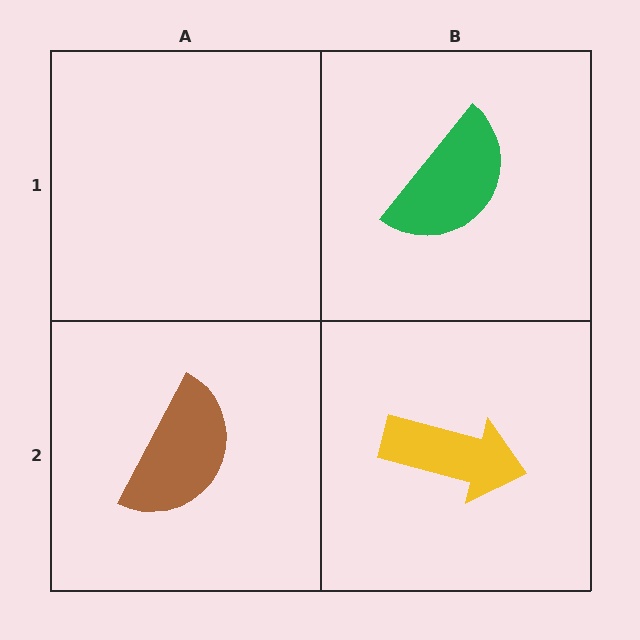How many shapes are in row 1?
1 shape.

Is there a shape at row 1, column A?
No, that cell is empty.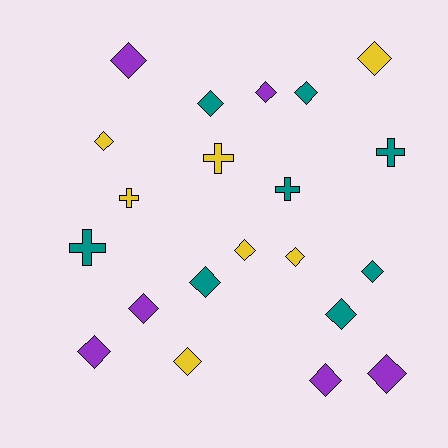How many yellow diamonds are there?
There are 5 yellow diamonds.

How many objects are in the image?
There are 21 objects.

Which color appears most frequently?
Teal, with 8 objects.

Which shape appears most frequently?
Diamond, with 16 objects.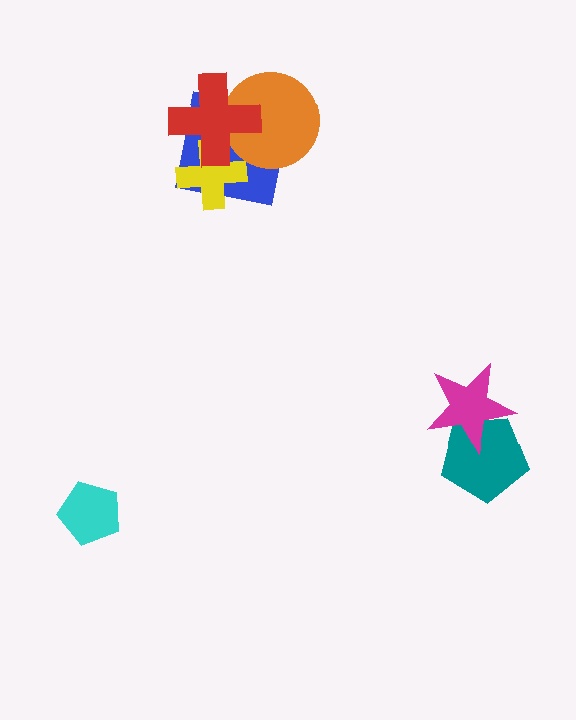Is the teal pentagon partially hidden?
Yes, it is partially covered by another shape.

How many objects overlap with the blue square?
3 objects overlap with the blue square.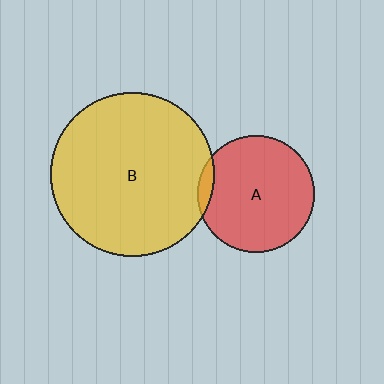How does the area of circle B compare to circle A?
Approximately 2.0 times.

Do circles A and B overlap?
Yes.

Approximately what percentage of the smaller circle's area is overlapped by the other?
Approximately 5%.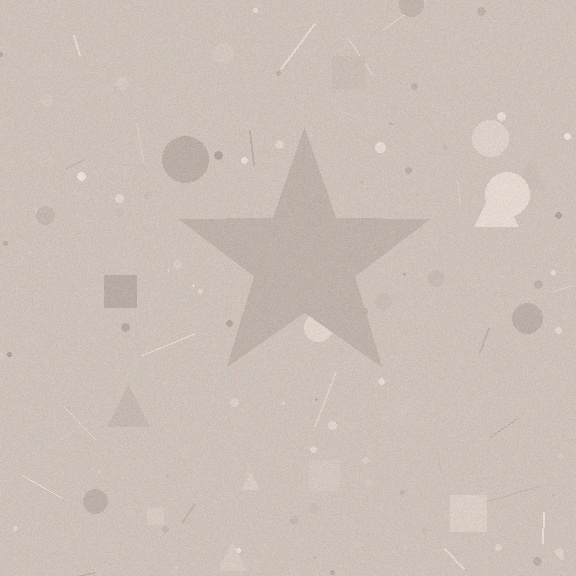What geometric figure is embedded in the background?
A star is embedded in the background.